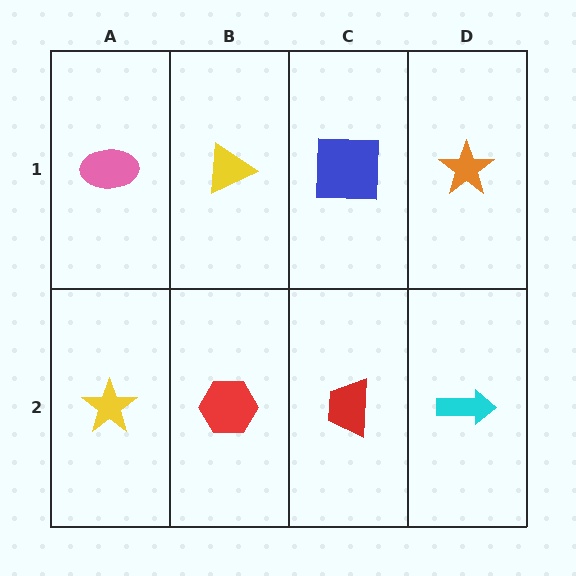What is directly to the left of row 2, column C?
A red hexagon.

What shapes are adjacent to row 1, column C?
A red trapezoid (row 2, column C), a yellow triangle (row 1, column B), an orange star (row 1, column D).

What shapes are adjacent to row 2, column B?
A yellow triangle (row 1, column B), a yellow star (row 2, column A), a red trapezoid (row 2, column C).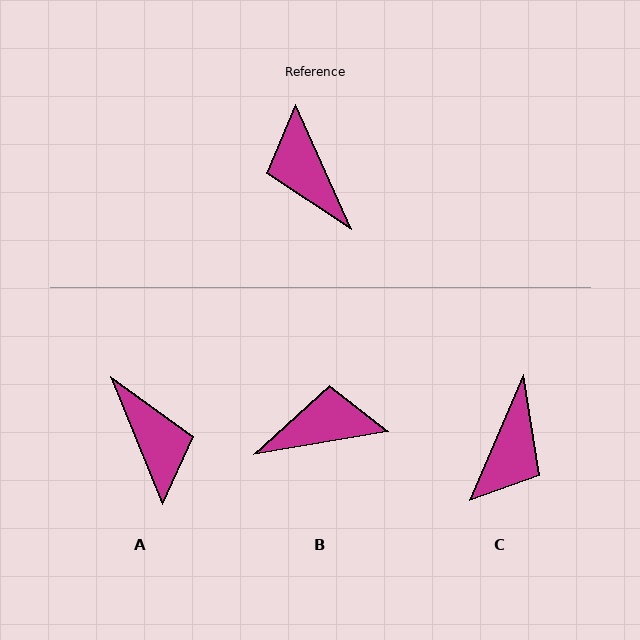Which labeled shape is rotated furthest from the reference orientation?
A, about 178 degrees away.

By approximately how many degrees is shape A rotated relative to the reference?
Approximately 178 degrees counter-clockwise.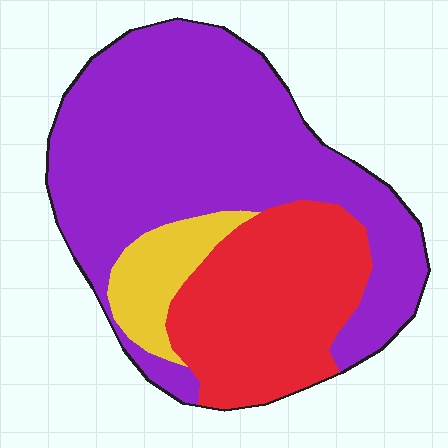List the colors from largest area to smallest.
From largest to smallest: purple, red, yellow.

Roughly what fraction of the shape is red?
Red covers roughly 30% of the shape.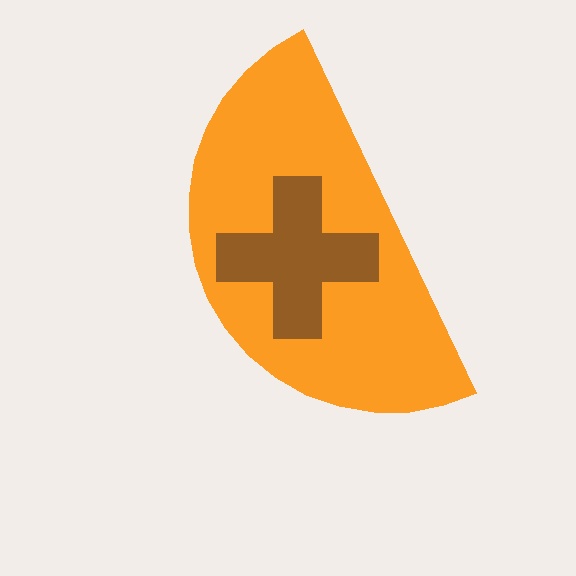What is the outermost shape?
The orange semicircle.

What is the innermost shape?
The brown cross.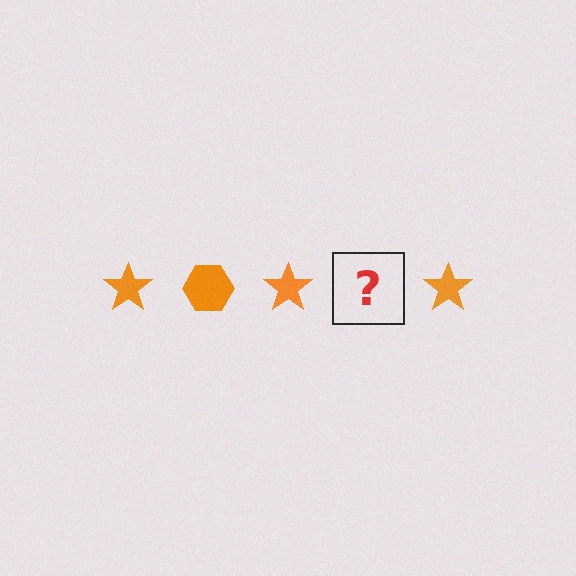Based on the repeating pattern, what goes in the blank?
The blank should be an orange hexagon.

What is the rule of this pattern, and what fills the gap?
The rule is that the pattern cycles through star, hexagon shapes in orange. The gap should be filled with an orange hexagon.